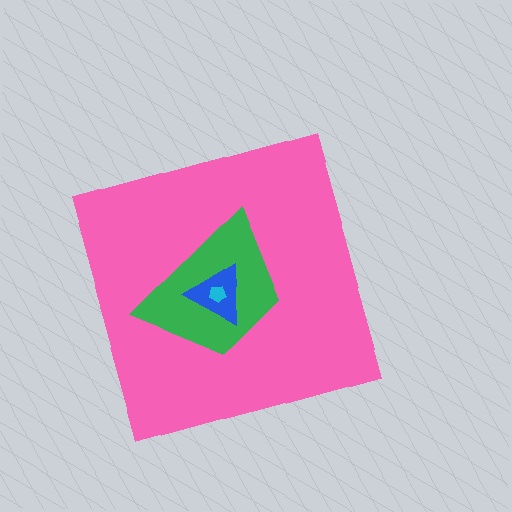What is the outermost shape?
The pink diamond.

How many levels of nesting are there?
4.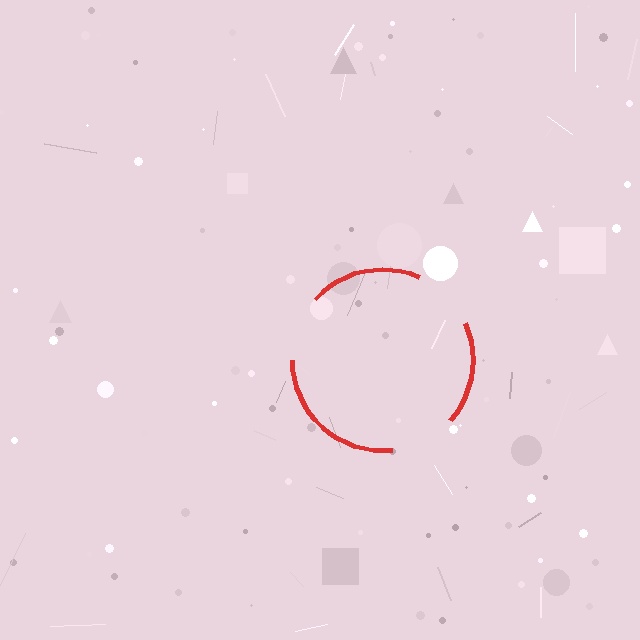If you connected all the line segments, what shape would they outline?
They would outline a circle.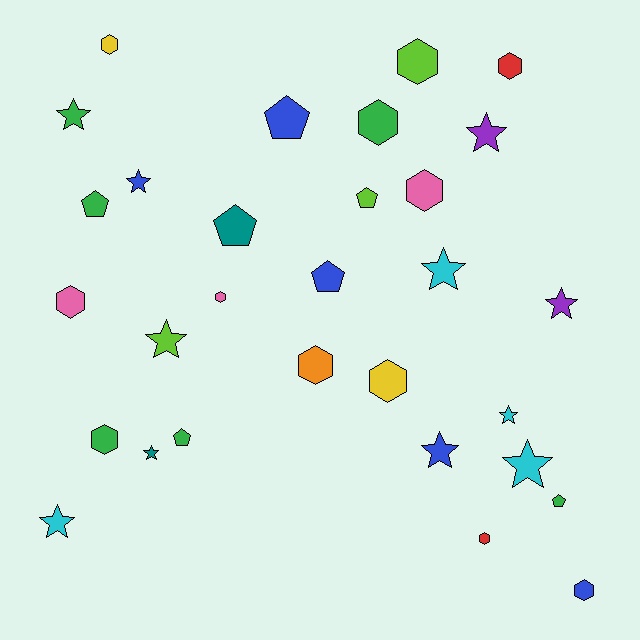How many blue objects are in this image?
There are 5 blue objects.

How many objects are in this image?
There are 30 objects.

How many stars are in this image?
There are 11 stars.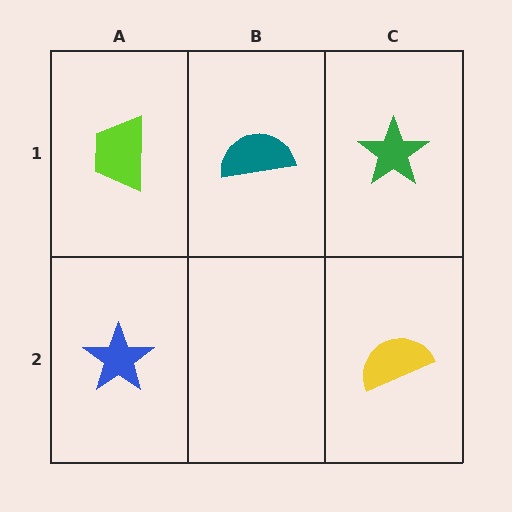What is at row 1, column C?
A green star.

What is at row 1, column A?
A lime trapezoid.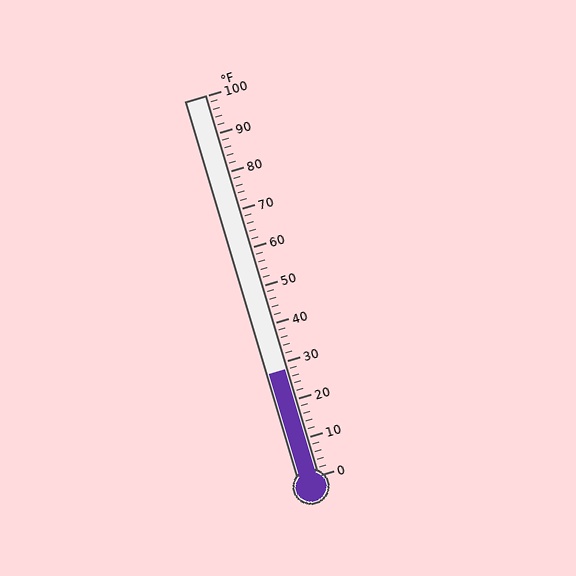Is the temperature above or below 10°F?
The temperature is above 10°F.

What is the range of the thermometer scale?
The thermometer scale ranges from 0°F to 100°F.